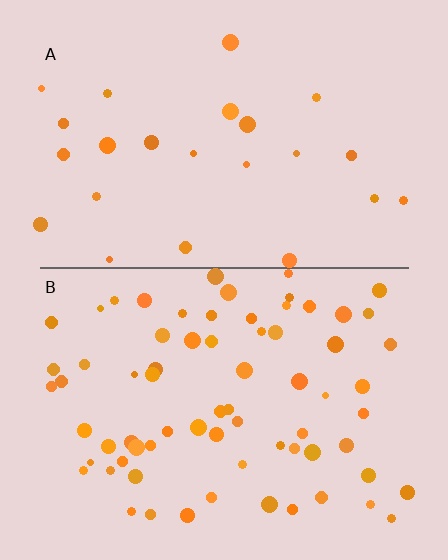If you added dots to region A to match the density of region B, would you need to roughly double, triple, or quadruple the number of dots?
Approximately triple.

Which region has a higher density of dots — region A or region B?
B (the bottom).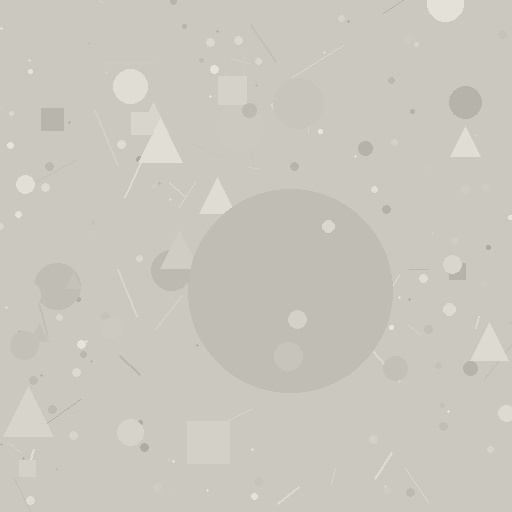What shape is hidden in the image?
A circle is hidden in the image.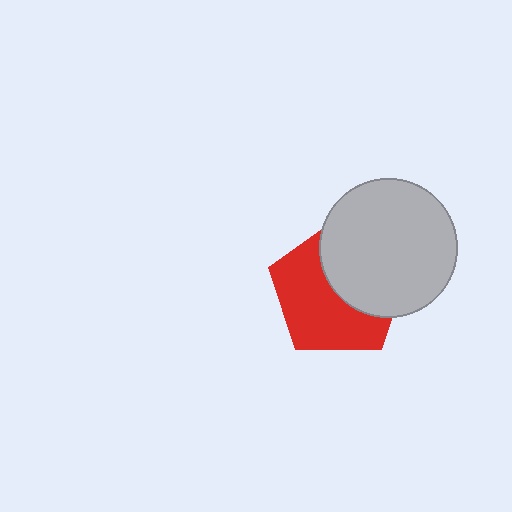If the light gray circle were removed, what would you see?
You would see the complete red pentagon.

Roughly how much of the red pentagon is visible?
About half of it is visible (roughly 56%).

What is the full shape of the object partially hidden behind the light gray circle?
The partially hidden object is a red pentagon.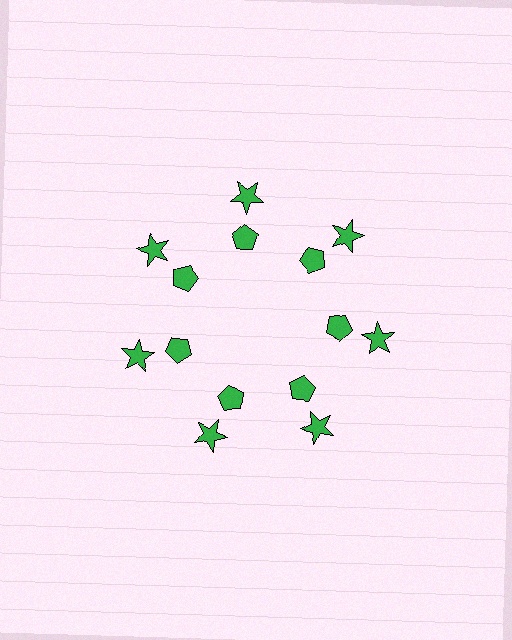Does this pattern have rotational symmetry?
Yes, this pattern has 7-fold rotational symmetry. It looks the same after rotating 51 degrees around the center.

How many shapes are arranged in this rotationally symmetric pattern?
There are 14 shapes, arranged in 7 groups of 2.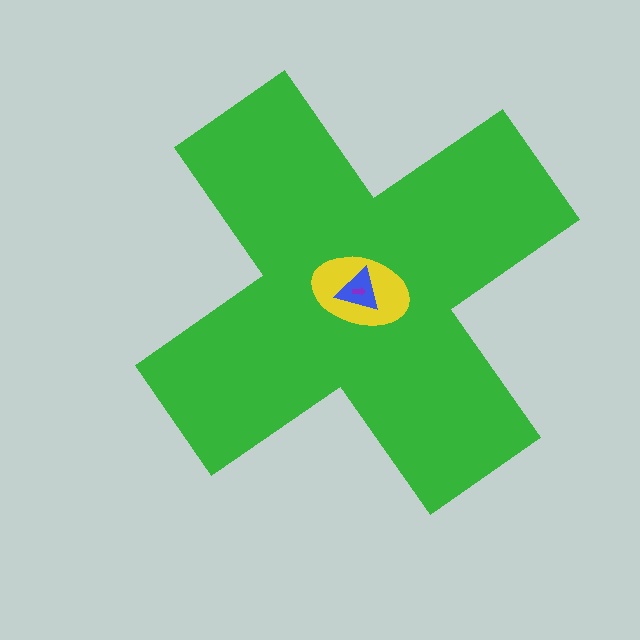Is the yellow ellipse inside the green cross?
Yes.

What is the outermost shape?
The green cross.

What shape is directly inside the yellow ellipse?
The blue triangle.